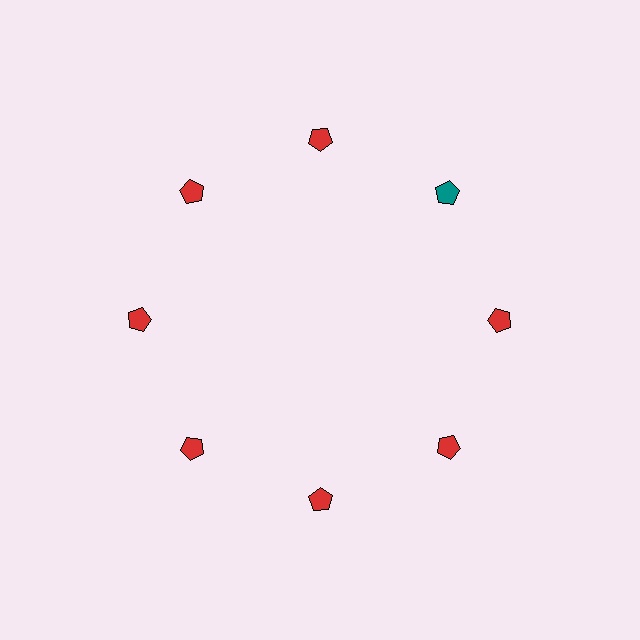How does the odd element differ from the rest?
It has a different color: teal instead of red.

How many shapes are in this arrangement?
There are 8 shapes arranged in a ring pattern.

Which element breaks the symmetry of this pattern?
The teal pentagon at roughly the 2 o'clock position breaks the symmetry. All other shapes are red pentagons.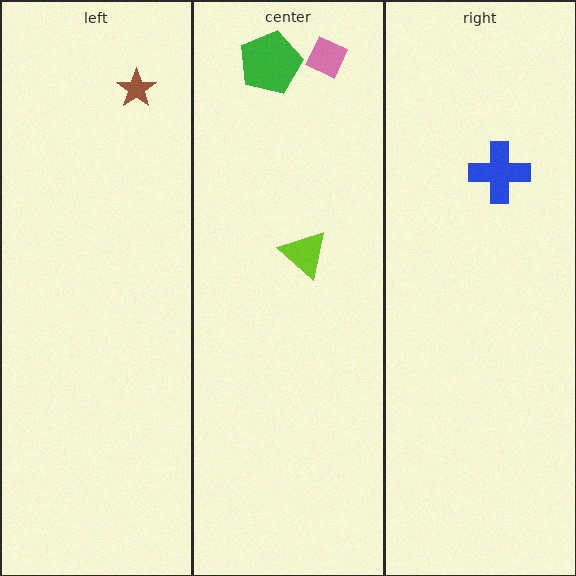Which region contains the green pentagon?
The center region.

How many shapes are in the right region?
1.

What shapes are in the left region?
The brown star.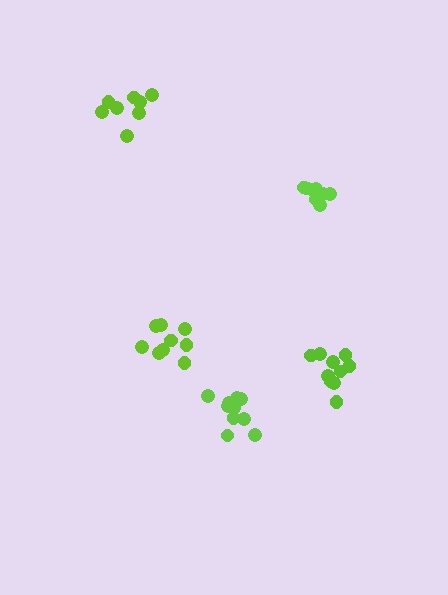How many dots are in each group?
Group 1: 8 dots, Group 2: 9 dots, Group 3: 8 dots, Group 4: 11 dots, Group 5: 10 dots (46 total).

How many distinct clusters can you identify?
There are 5 distinct clusters.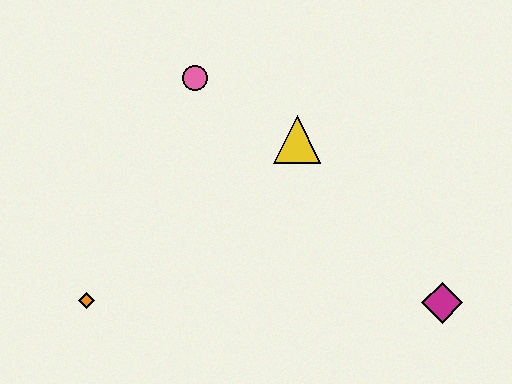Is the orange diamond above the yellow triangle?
No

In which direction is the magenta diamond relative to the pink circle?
The magenta diamond is to the right of the pink circle.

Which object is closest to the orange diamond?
The pink circle is closest to the orange diamond.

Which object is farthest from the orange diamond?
The magenta diamond is farthest from the orange diamond.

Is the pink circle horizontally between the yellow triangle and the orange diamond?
Yes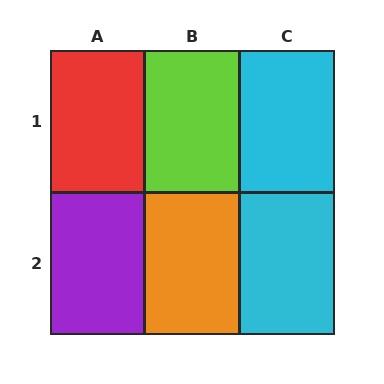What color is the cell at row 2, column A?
Purple.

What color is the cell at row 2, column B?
Orange.